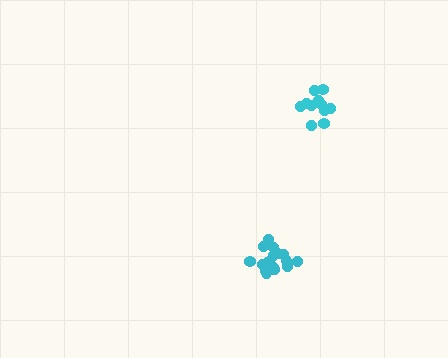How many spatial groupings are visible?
There are 2 spatial groupings.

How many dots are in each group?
Group 1: 16 dots, Group 2: 11 dots (27 total).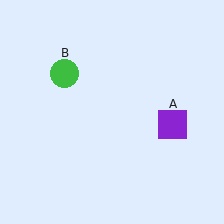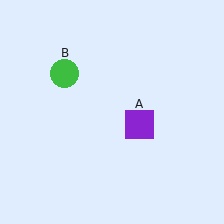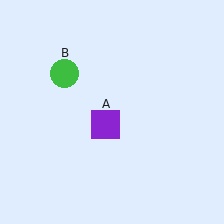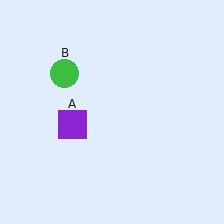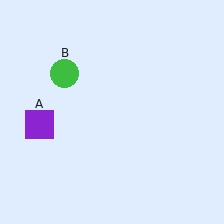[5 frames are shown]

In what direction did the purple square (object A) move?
The purple square (object A) moved left.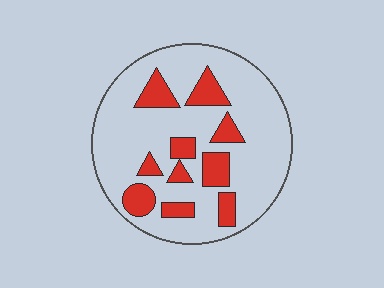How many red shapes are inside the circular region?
10.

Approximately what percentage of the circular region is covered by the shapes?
Approximately 20%.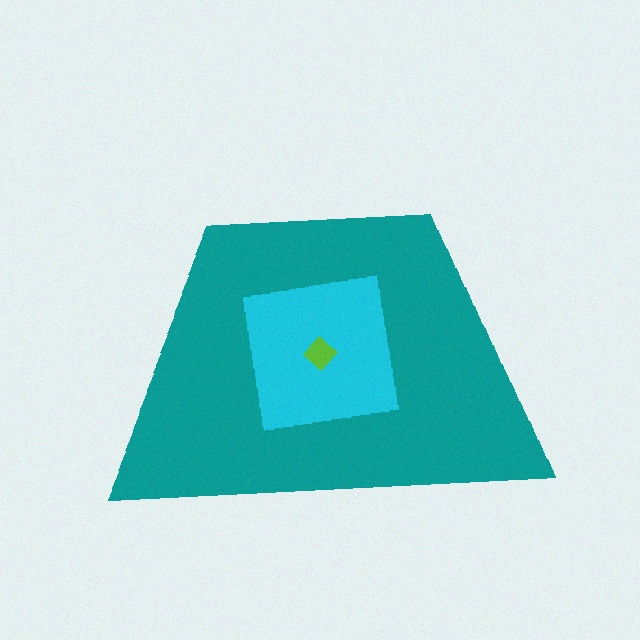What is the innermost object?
The lime diamond.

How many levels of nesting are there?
3.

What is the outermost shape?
The teal trapezoid.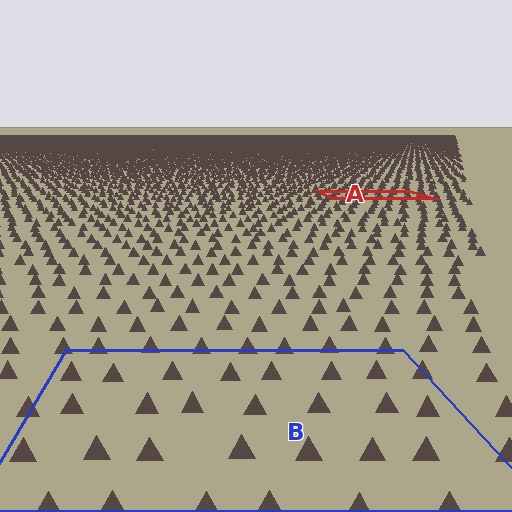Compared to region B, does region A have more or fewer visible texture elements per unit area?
Region A has more texture elements per unit area — they are packed more densely because it is farther away.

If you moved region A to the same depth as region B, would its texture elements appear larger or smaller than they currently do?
They would appear larger. At a closer depth, the same texture elements are projected at a bigger on-screen size.